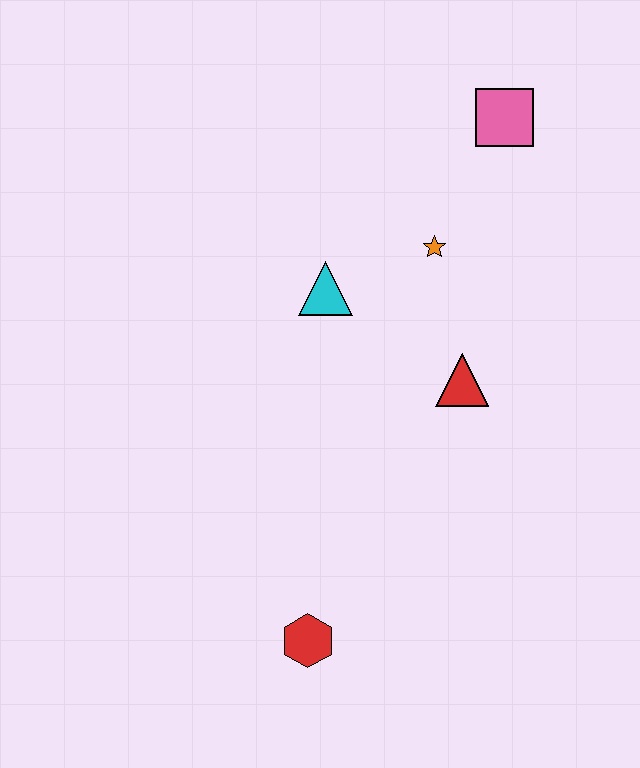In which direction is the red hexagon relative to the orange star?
The red hexagon is below the orange star.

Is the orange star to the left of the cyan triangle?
No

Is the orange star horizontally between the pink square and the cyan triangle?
Yes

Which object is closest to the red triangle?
The orange star is closest to the red triangle.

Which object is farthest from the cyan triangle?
The red hexagon is farthest from the cyan triangle.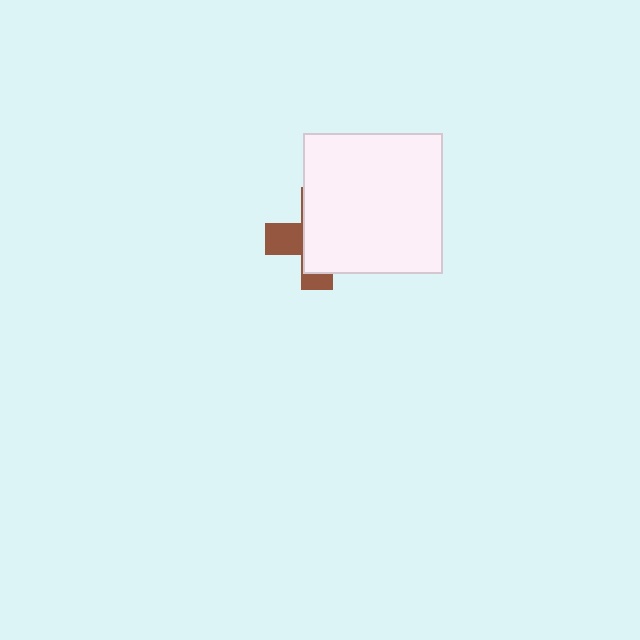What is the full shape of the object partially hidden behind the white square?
The partially hidden object is a brown cross.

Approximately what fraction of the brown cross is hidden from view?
Roughly 67% of the brown cross is hidden behind the white square.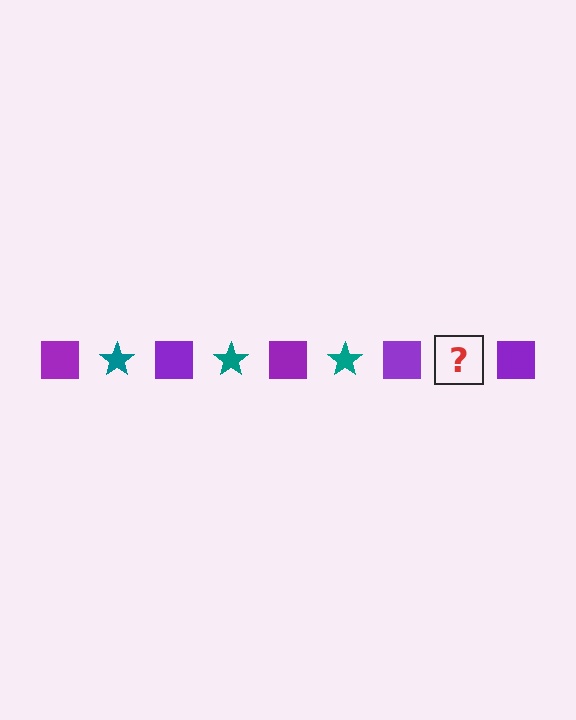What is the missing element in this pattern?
The missing element is a teal star.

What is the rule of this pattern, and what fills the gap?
The rule is that the pattern alternates between purple square and teal star. The gap should be filled with a teal star.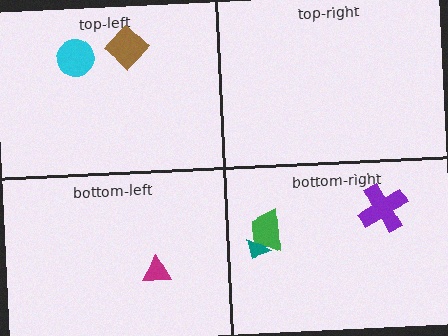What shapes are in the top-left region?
The brown diamond, the cyan circle.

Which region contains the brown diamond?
The top-left region.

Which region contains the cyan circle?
The top-left region.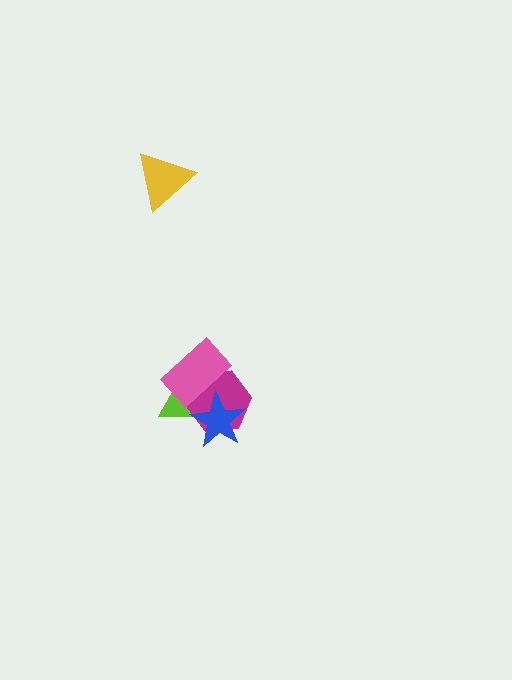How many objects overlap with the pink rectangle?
3 objects overlap with the pink rectangle.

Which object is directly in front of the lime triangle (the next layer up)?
The magenta hexagon is directly in front of the lime triangle.